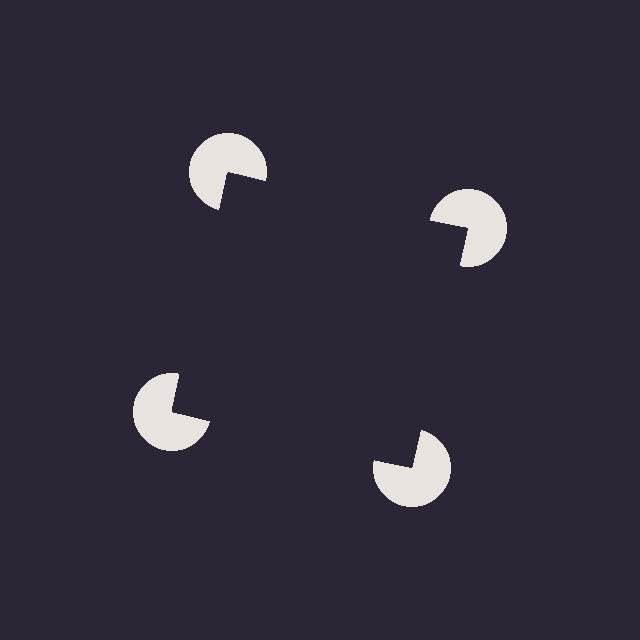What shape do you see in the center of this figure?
An illusory square — its edges are inferred from the aligned wedge cuts in the pac-man discs, not physically drawn.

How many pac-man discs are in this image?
There are 4 — one at each vertex of the illusory square.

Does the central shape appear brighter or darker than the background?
It typically appears slightly darker than the background, even though no actual brightness change is drawn.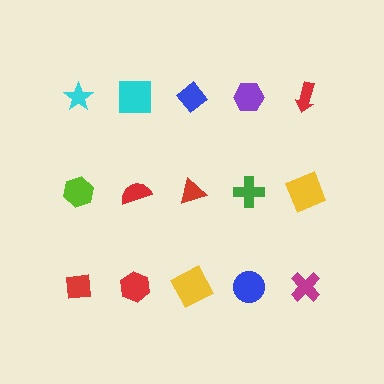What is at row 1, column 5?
A red arrow.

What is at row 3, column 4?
A blue circle.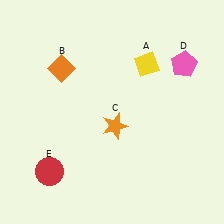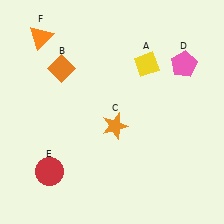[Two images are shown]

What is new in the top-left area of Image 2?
An orange triangle (F) was added in the top-left area of Image 2.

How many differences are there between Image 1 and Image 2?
There is 1 difference between the two images.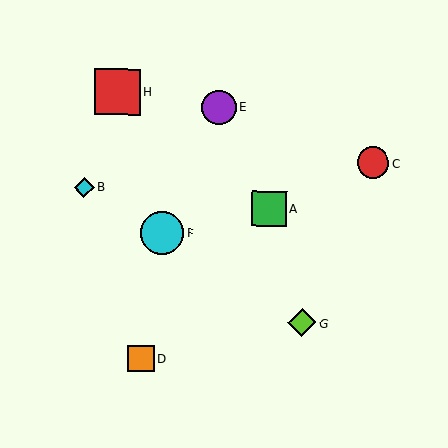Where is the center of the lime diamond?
The center of the lime diamond is at (302, 323).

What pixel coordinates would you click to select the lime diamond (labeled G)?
Click at (302, 323) to select the lime diamond G.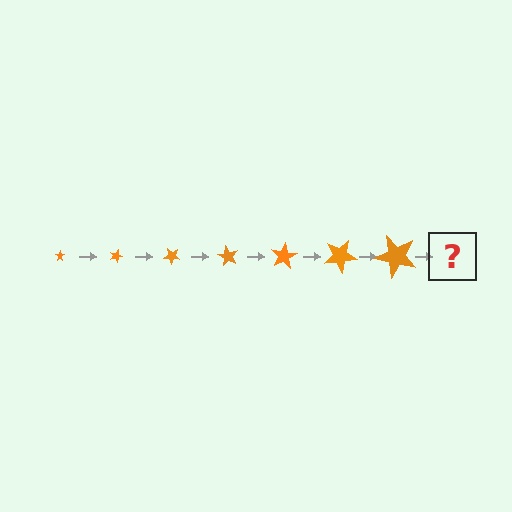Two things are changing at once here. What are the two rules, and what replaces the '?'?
The two rules are that the star grows larger each step and it rotates 20 degrees each step. The '?' should be a star, larger than the previous one and rotated 140 degrees from the start.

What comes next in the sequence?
The next element should be a star, larger than the previous one and rotated 140 degrees from the start.